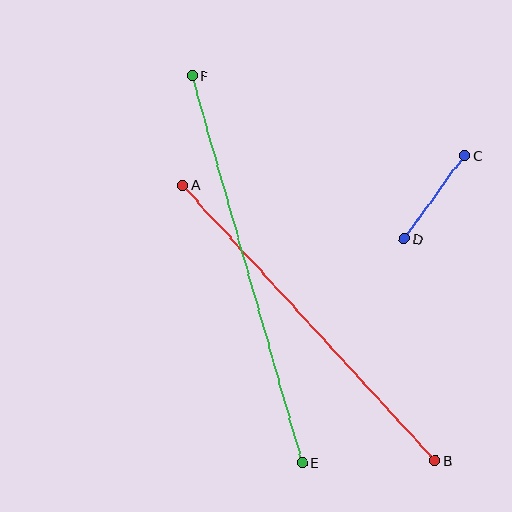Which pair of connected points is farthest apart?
Points E and F are farthest apart.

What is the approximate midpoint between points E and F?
The midpoint is at approximately (247, 269) pixels.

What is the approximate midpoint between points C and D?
The midpoint is at approximately (434, 197) pixels.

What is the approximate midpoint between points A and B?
The midpoint is at approximately (309, 323) pixels.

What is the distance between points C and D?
The distance is approximately 103 pixels.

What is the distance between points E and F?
The distance is approximately 402 pixels.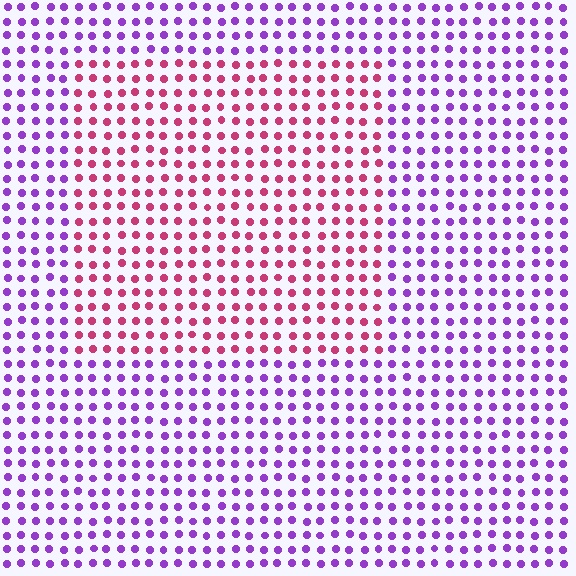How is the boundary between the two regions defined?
The boundary is defined purely by a slight shift in hue (about 57 degrees). Spacing, size, and orientation are identical on both sides.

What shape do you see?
I see a rectangle.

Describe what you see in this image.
The image is filled with small purple elements in a uniform arrangement. A rectangle-shaped region is visible where the elements are tinted to a slightly different hue, forming a subtle color boundary.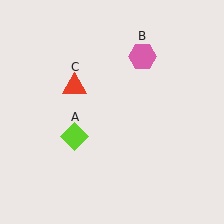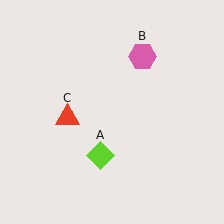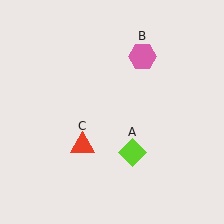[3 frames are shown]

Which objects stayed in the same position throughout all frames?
Pink hexagon (object B) remained stationary.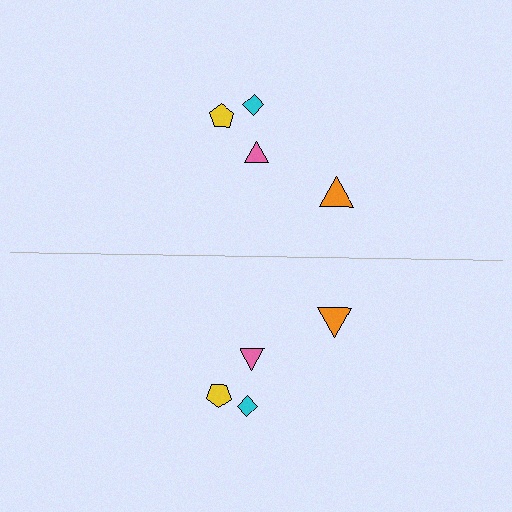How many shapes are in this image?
There are 8 shapes in this image.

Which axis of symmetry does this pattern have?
The pattern has a horizontal axis of symmetry running through the center of the image.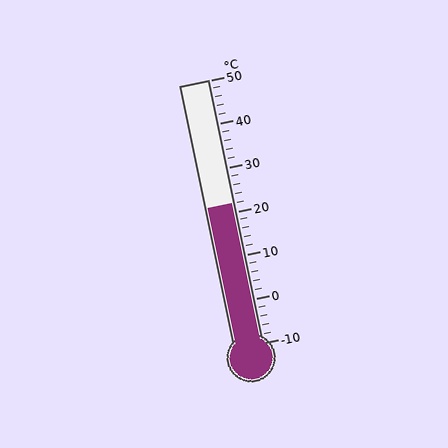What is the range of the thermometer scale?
The thermometer scale ranges from -10°C to 50°C.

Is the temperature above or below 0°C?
The temperature is above 0°C.